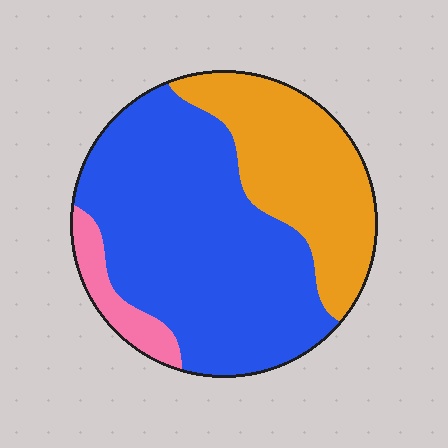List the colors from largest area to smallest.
From largest to smallest: blue, orange, pink.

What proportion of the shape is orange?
Orange takes up between a quarter and a half of the shape.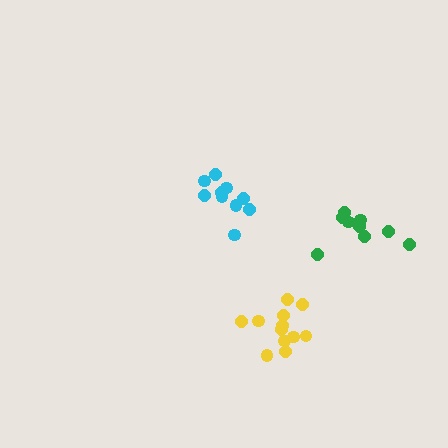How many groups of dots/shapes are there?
There are 3 groups.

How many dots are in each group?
Group 1: 9 dots, Group 2: 10 dots, Group 3: 12 dots (31 total).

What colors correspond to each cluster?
The clusters are colored: green, cyan, yellow.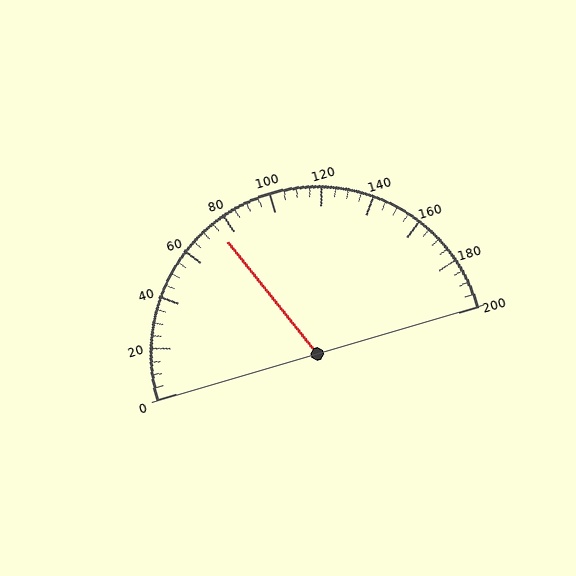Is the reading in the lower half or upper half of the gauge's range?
The reading is in the lower half of the range (0 to 200).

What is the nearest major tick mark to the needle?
The nearest major tick mark is 80.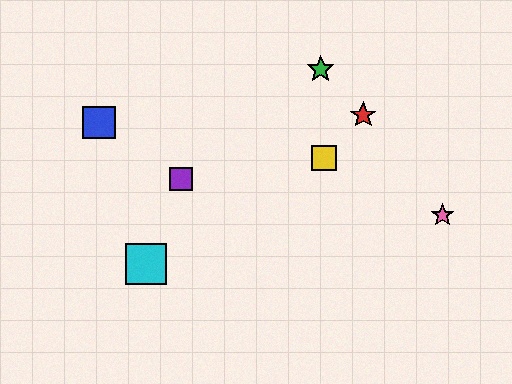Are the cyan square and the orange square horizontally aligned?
Yes, both are at y≈264.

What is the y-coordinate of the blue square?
The blue square is at y≈122.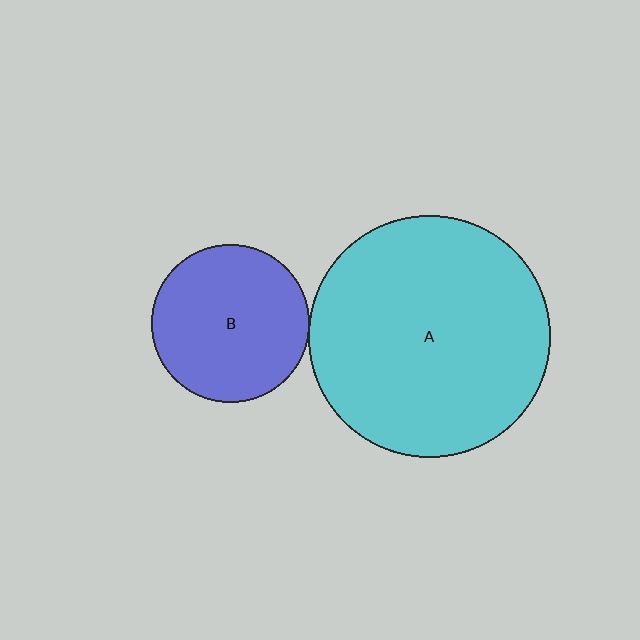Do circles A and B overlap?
Yes.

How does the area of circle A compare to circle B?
Approximately 2.3 times.